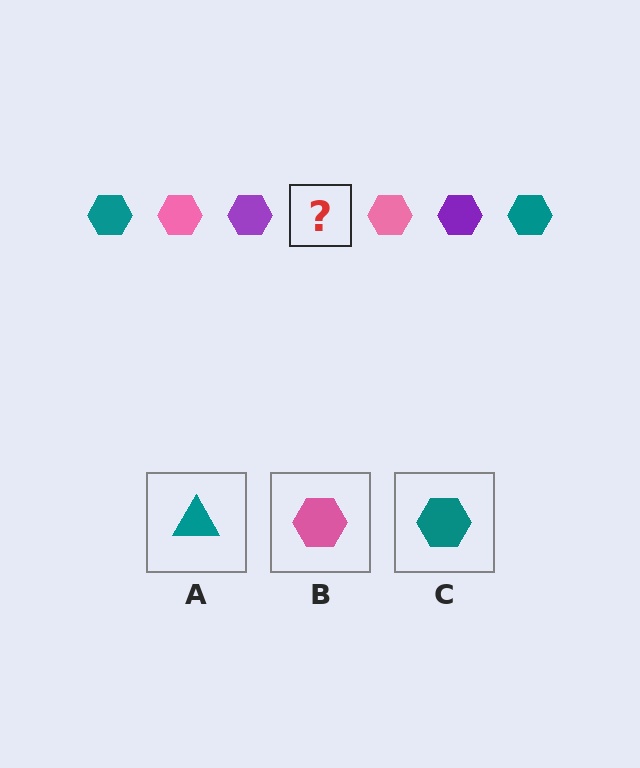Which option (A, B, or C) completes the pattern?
C.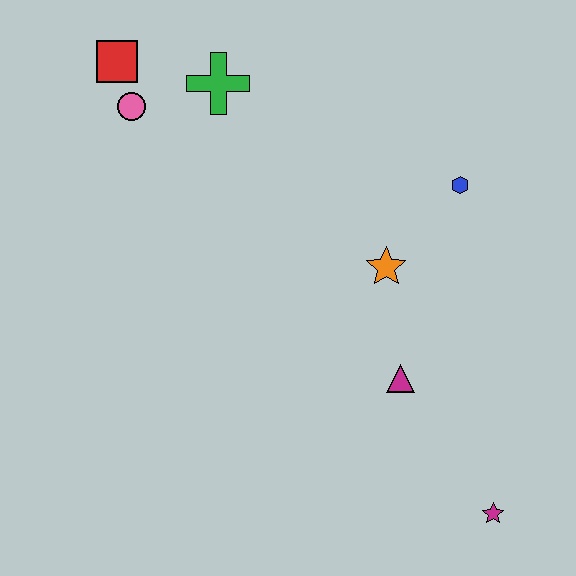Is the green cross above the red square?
No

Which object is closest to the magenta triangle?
The orange star is closest to the magenta triangle.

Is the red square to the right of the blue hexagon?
No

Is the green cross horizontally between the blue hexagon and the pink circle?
Yes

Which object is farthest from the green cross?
The magenta star is farthest from the green cross.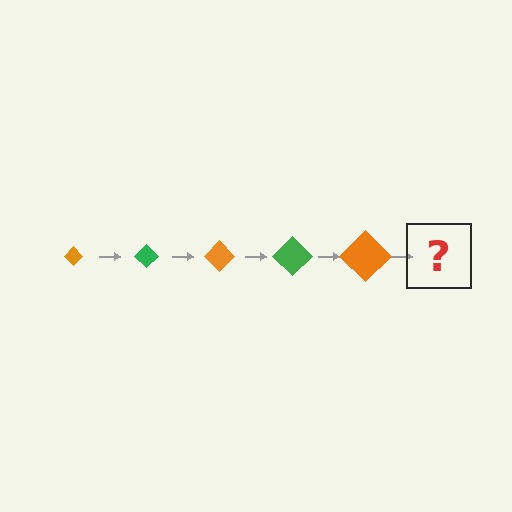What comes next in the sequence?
The next element should be a green diamond, larger than the previous one.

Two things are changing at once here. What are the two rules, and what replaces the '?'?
The two rules are that the diamond grows larger each step and the color cycles through orange and green. The '?' should be a green diamond, larger than the previous one.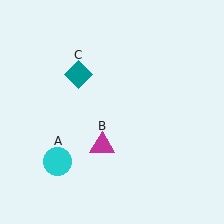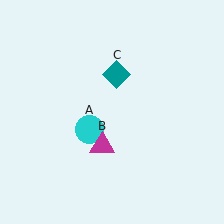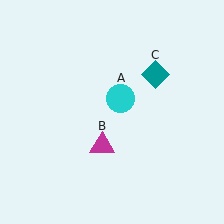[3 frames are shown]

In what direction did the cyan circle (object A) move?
The cyan circle (object A) moved up and to the right.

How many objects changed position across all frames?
2 objects changed position: cyan circle (object A), teal diamond (object C).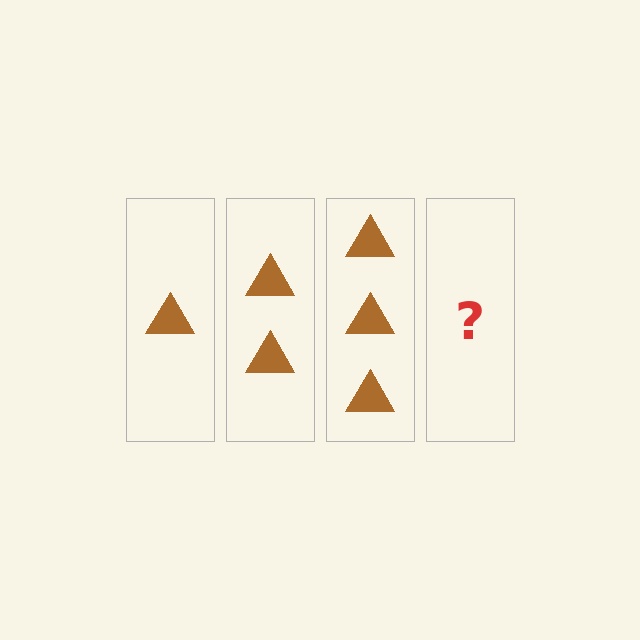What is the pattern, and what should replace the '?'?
The pattern is that each step adds one more triangle. The '?' should be 4 triangles.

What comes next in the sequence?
The next element should be 4 triangles.